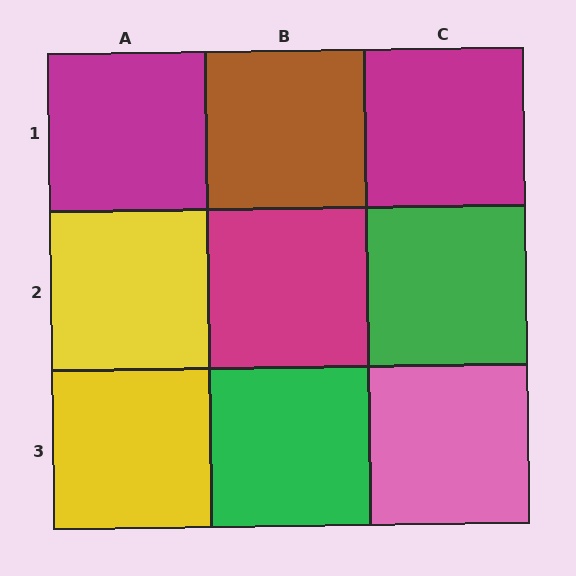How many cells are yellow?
2 cells are yellow.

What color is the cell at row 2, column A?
Yellow.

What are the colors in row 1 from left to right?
Magenta, brown, magenta.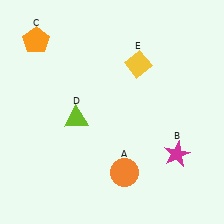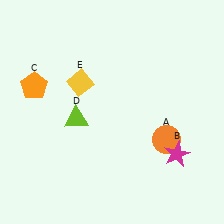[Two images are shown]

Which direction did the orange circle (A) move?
The orange circle (A) moved right.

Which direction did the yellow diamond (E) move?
The yellow diamond (E) moved left.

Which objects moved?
The objects that moved are: the orange circle (A), the orange pentagon (C), the yellow diamond (E).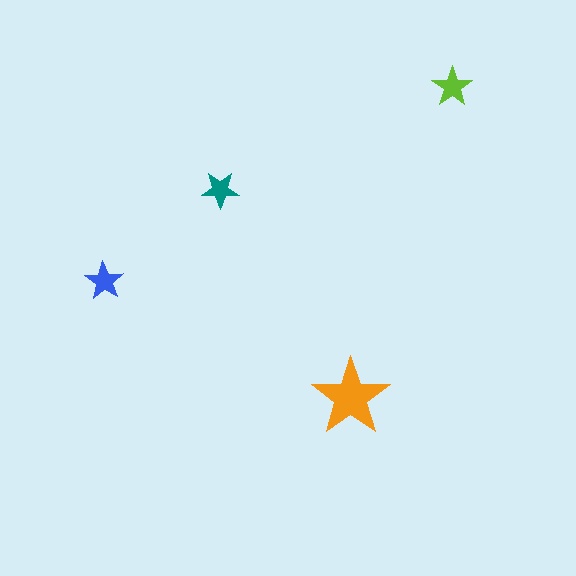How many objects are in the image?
There are 4 objects in the image.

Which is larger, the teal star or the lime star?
The lime one.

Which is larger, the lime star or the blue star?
The lime one.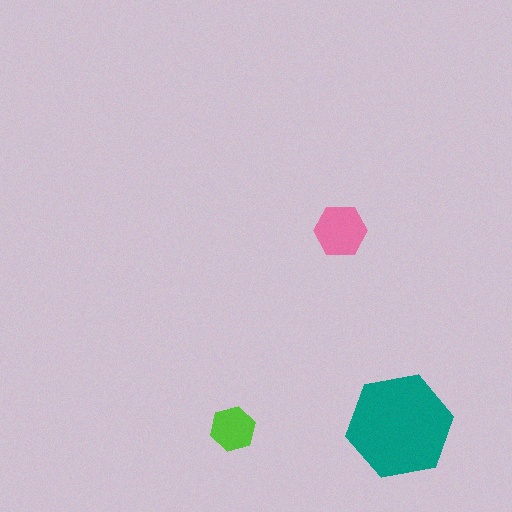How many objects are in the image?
There are 3 objects in the image.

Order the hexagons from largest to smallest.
the teal one, the pink one, the lime one.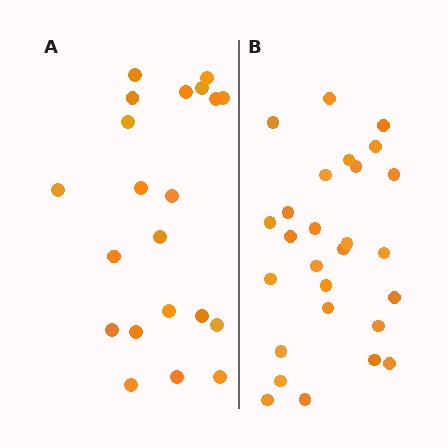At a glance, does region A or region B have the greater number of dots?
Region B (the right region) has more dots.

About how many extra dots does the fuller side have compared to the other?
Region B has about 6 more dots than region A.